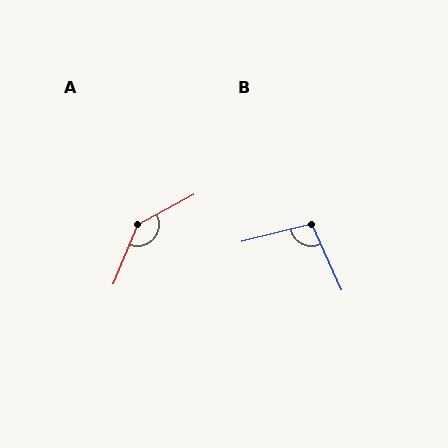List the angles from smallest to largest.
B (100°), A (141°).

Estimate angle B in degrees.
Approximately 100 degrees.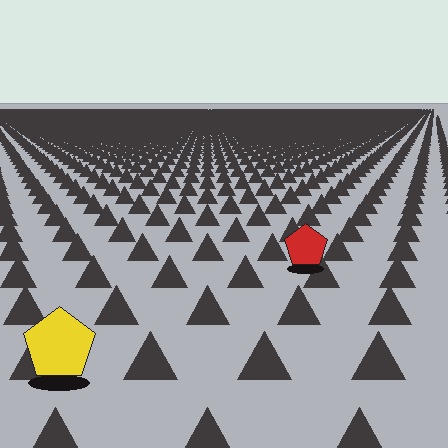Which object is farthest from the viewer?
The red pentagon is farthest from the viewer. It appears smaller and the ground texture around it is denser.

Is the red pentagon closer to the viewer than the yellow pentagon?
No. The yellow pentagon is closer — you can tell from the texture gradient: the ground texture is coarser near it.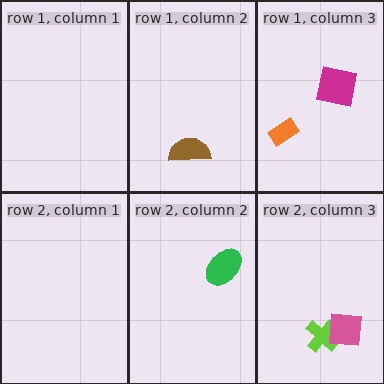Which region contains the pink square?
The row 2, column 3 region.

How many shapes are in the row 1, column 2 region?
1.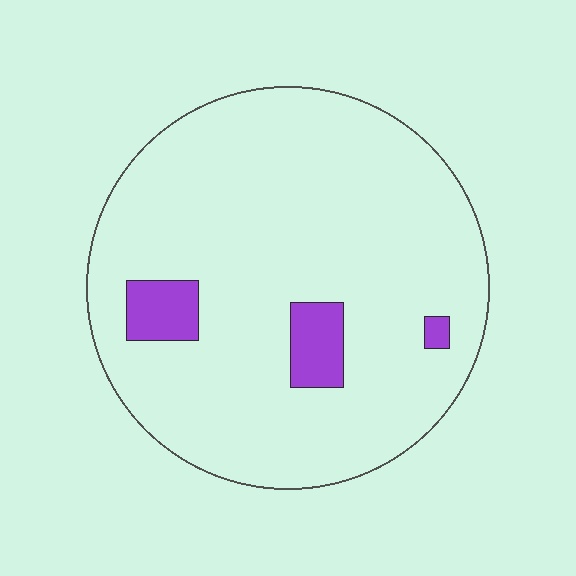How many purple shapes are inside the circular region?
3.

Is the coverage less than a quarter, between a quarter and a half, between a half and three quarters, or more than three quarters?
Less than a quarter.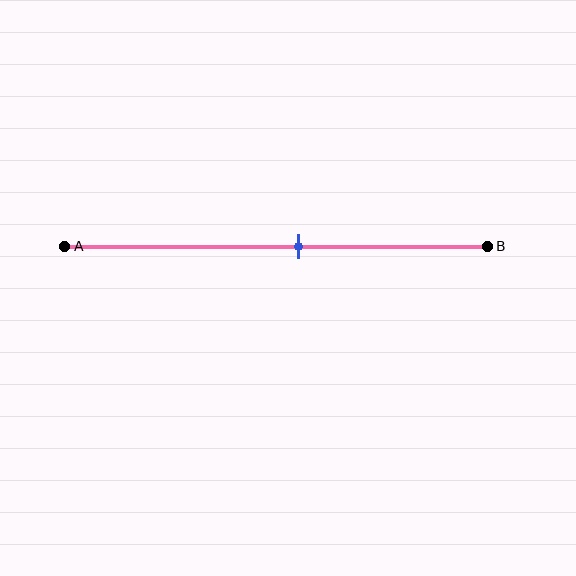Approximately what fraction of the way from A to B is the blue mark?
The blue mark is approximately 55% of the way from A to B.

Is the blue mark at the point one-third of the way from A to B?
No, the mark is at about 55% from A, not at the 33% one-third point.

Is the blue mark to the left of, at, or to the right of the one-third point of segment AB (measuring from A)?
The blue mark is to the right of the one-third point of segment AB.